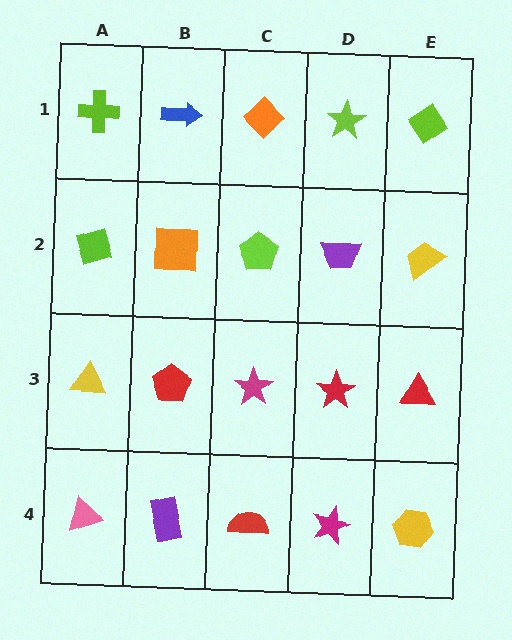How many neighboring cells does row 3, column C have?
4.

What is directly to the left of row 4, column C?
A purple rectangle.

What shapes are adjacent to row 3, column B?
An orange square (row 2, column B), a purple rectangle (row 4, column B), a yellow triangle (row 3, column A), a magenta star (row 3, column C).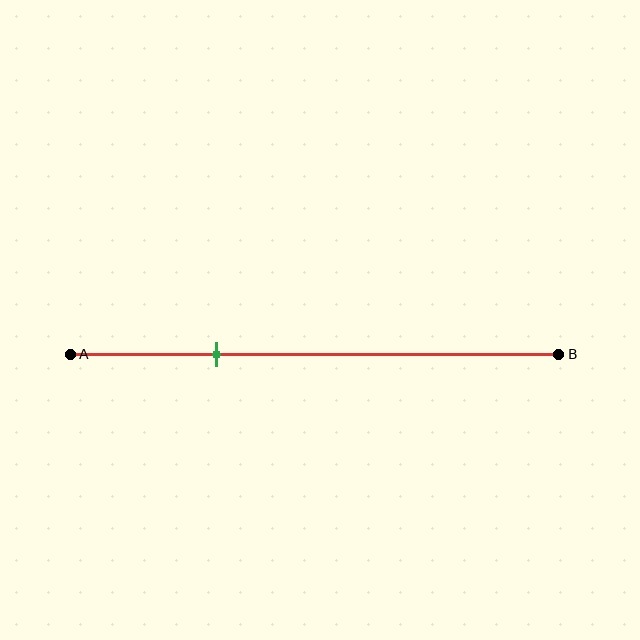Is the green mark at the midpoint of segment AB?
No, the mark is at about 30% from A, not at the 50% midpoint.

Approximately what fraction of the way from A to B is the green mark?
The green mark is approximately 30% of the way from A to B.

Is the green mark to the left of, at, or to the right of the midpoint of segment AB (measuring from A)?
The green mark is to the left of the midpoint of segment AB.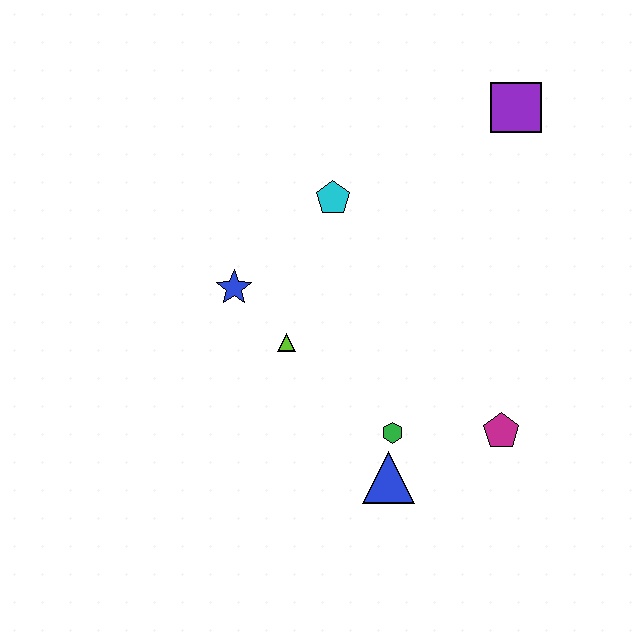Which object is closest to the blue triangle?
The green hexagon is closest to the blue triangle.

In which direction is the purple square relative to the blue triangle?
The purple square is above the blue triangle.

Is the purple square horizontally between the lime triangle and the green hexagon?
No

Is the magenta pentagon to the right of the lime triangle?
Yes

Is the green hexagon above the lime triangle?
No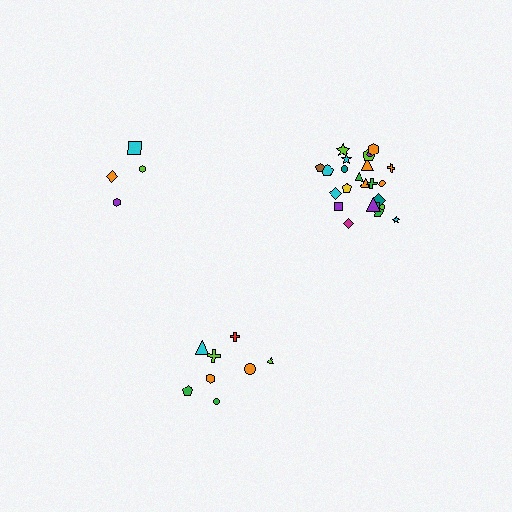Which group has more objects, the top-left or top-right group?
The top-right group.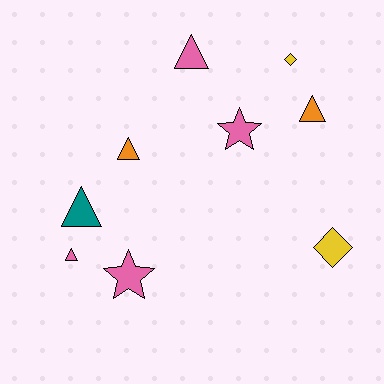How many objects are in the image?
There are 9 objects.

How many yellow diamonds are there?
There are 2 yellow diamonds.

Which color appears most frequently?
Pink, with 4 objects.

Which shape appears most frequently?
Triangle, with 5 objects.